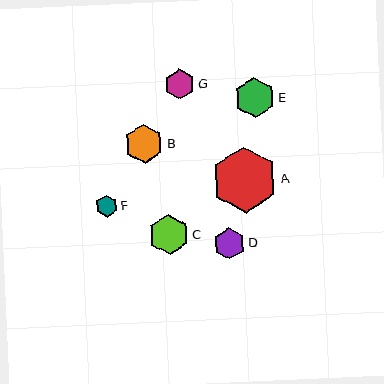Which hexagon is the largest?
Hexagon A is the largest with a size of approximately 66 pixels.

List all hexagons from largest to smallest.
From largest to smallest: A, E, C, B, D, G, F.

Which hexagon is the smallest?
Hexagon F is the smallest with a size of approximately 22 pixels.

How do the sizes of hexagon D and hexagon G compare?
Hexagon D and hexagon G are approximately the same size.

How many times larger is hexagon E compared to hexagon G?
Hexagon E is approximately 1.3 times the size of hexagon G.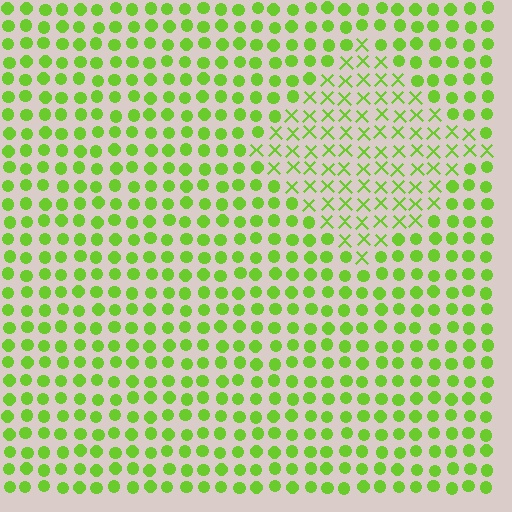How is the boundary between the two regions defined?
The boundary is defined by a change in element shape: X marks inside vs. circles outside. All elements share the same color and spacing.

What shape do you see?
I see a diamond.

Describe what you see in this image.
The image is filled with small lime elements arranged in a uniform grid. A diamond-shaped region contains X marks, while the surrounding area contains circles. The boundary is defined purely by the change in element shape.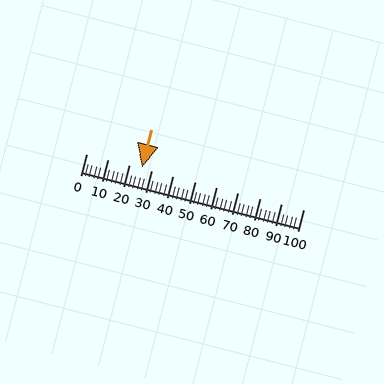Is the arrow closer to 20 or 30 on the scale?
The arrow is closer to 30.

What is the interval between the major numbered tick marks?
The major tick marks are spaced 10 units apart.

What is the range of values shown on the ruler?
The ruler shows values from 0 to 100.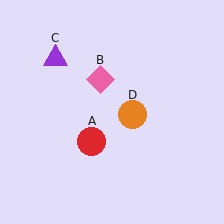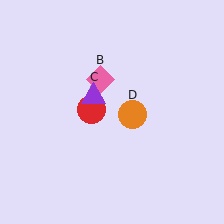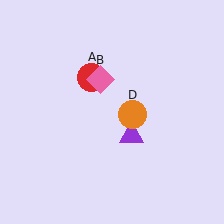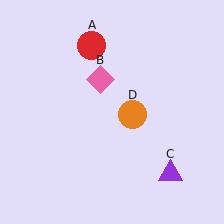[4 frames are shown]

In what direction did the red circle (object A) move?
The red circle (object A) moved up.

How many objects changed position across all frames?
2 objects changed position: red circle (object A), purple triangle (object C).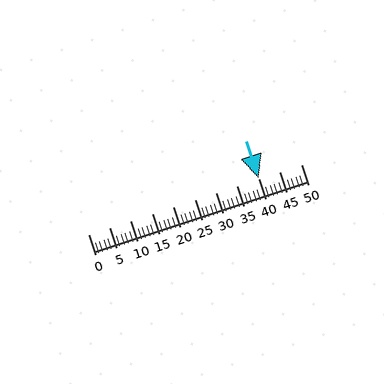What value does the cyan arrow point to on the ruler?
The cyan arrow points to approximately 40.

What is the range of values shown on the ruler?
The ruler shows values from 0 to 50.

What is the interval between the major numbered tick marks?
The major tick marks are spaced 5 units apart.